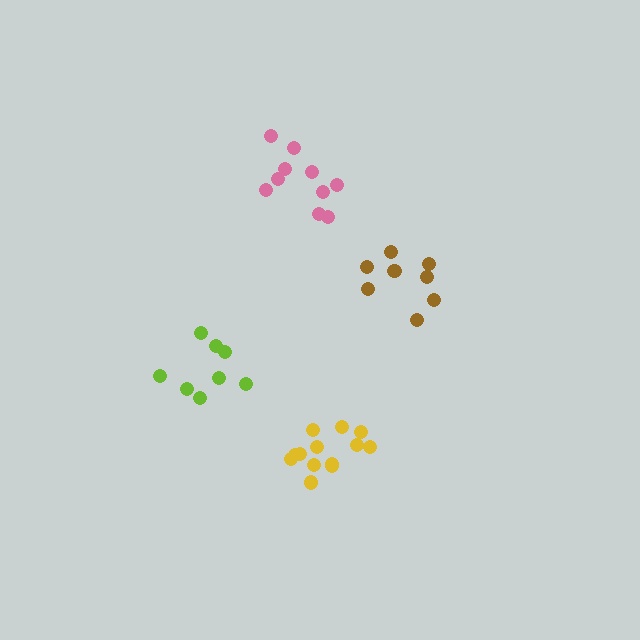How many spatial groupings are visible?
There are 4 spatial groupings.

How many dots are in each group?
Group 1: 8 dots, Group 2: 8 dots, Group 3: 13 dots, Group 4: 10 dots (39 total).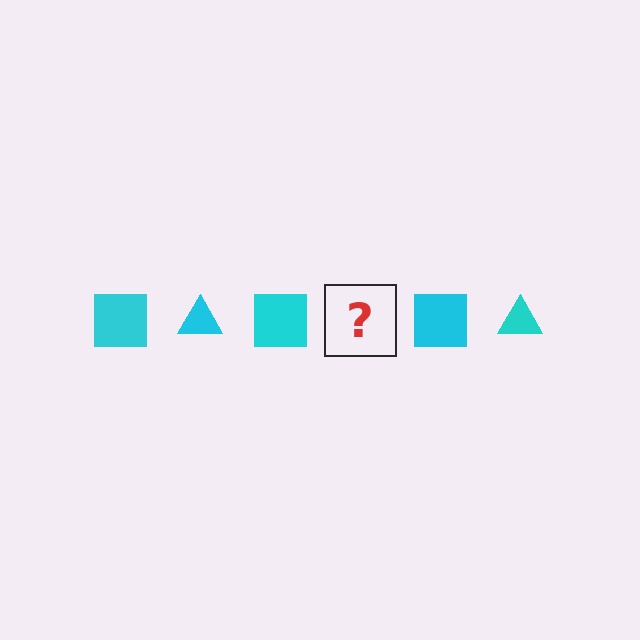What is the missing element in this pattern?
The missing element is a cyan triangle.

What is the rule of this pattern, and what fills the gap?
The rule is that the pattern cycles through square, triangle shapes in cyan. The gap should be filled with a cyan triangle.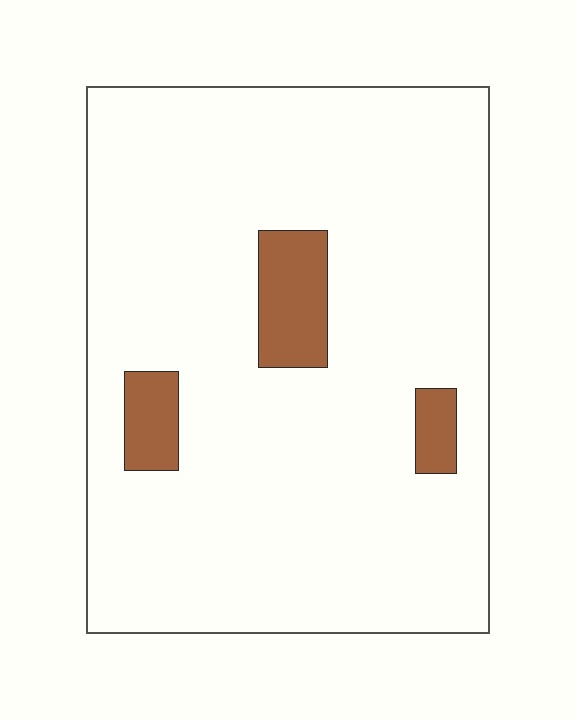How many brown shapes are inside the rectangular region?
3.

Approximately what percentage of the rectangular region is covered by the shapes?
Approximately 10%.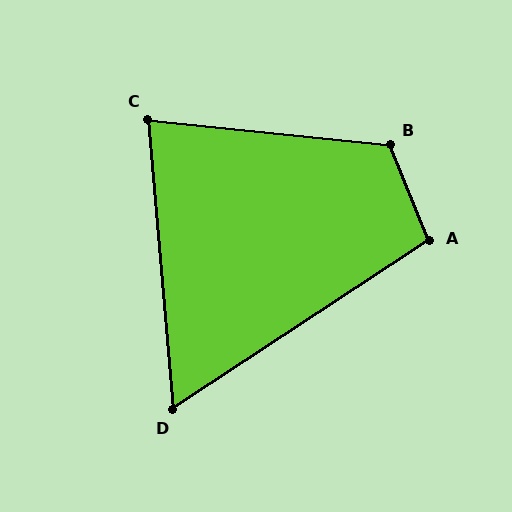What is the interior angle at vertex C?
Approximately 79 degrees (acute).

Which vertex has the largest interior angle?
B, at approximately 118 degrees.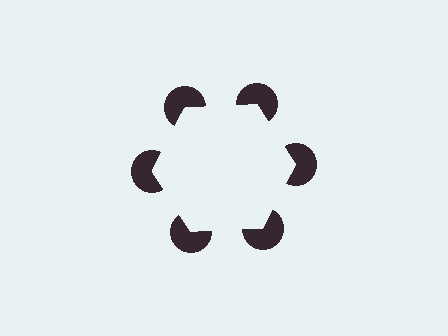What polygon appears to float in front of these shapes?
An illusory hexagon — its edges are inferred from the aligned wedge cuts in the pac-man discs, not physically drawn.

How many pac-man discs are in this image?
There are 6 — one at each vertex of the illusory hexagon.